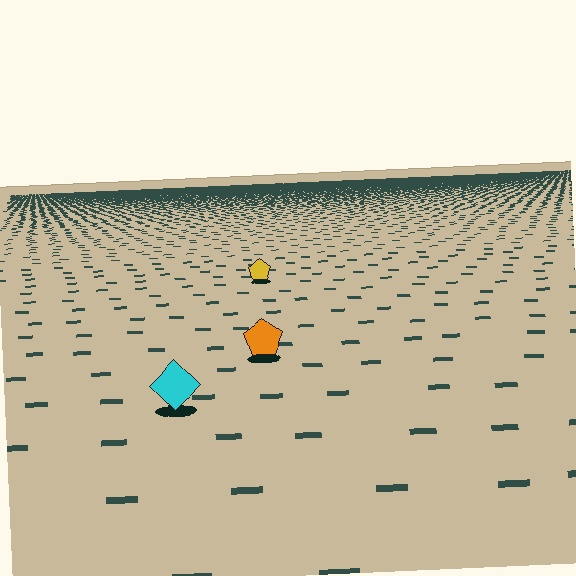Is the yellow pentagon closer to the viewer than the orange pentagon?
No. The orange pentagon is closer — you can tell from the texture gradient: the ground texture is coarser near it.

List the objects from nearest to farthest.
From nearest to farthest: the cyan diamond, the orange pentagon, the yellow pentagon.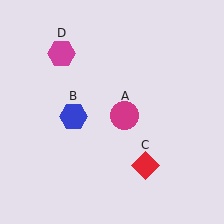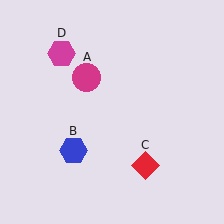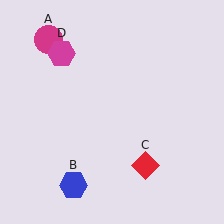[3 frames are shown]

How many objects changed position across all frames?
2 objects changed position: magenta circle (object A), blue hexagon (object B).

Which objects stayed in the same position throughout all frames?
Red diamond (object C) and magenta hexagon (object D) remained stationary.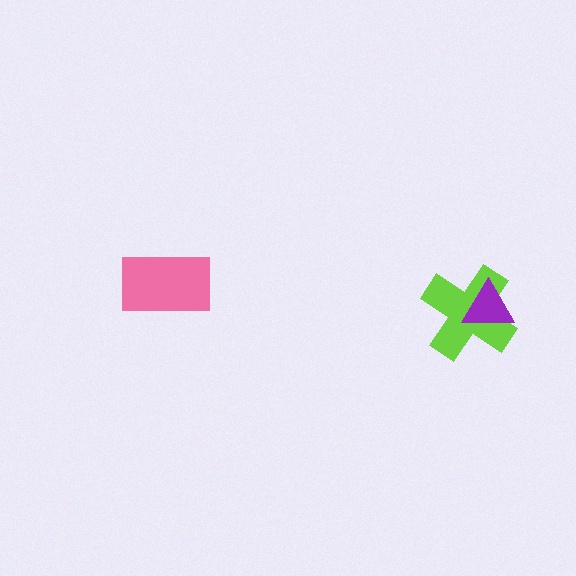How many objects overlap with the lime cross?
1 object overlaps with the lime cross.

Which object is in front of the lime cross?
The purple triangle is in front of the lime cross.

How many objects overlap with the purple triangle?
1 object overlaps with the purple triangle.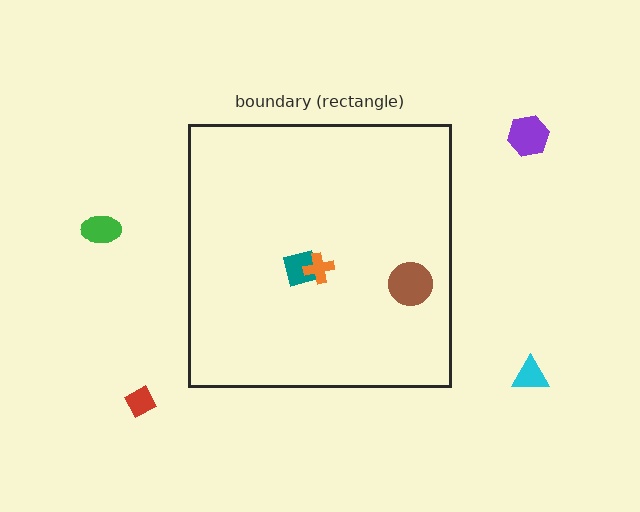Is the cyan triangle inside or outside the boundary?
Outside.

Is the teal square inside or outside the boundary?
Inside.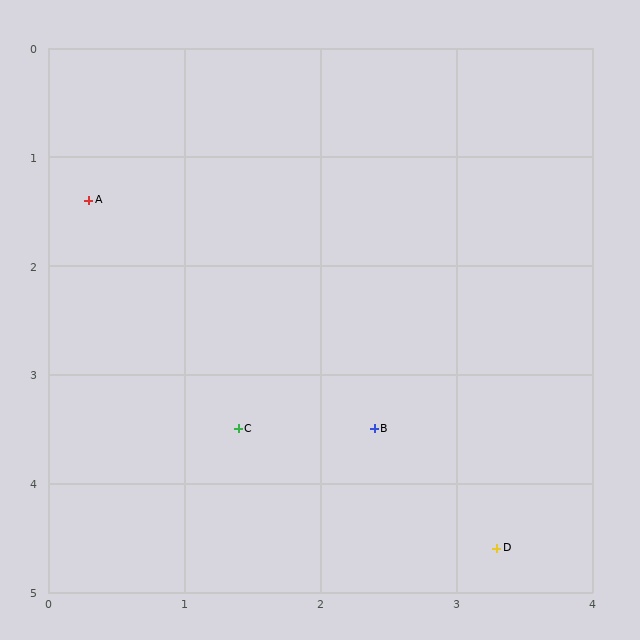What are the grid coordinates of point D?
Point D is at approximately (3.3, 4.6).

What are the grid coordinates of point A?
Point A is at approximately (0.3, 1.4).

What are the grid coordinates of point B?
Point B is at approximately (2.4, 3.5).